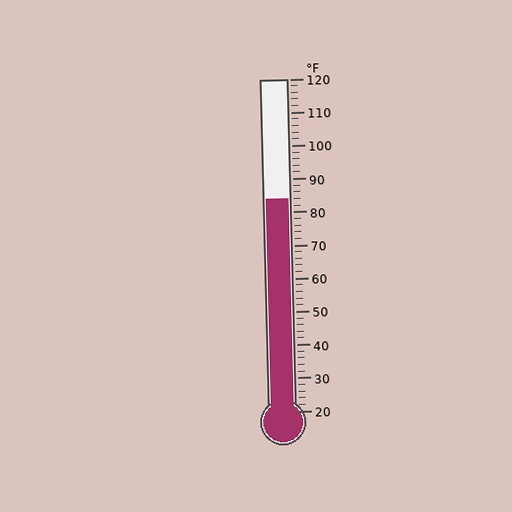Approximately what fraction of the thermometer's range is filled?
The thermometer is filled to approximately 65% of its range.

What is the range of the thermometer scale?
The thermometer scale ranges from 20°F to 120°F.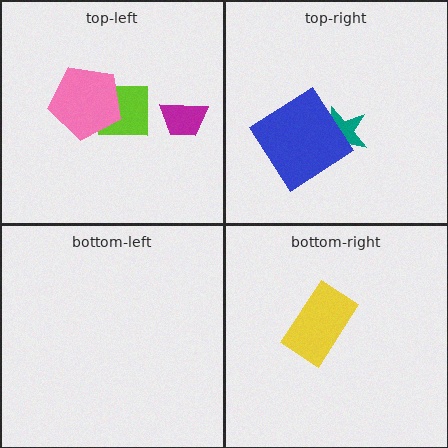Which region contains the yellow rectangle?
The bottom-right region.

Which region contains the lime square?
The top-left region.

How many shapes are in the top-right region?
2.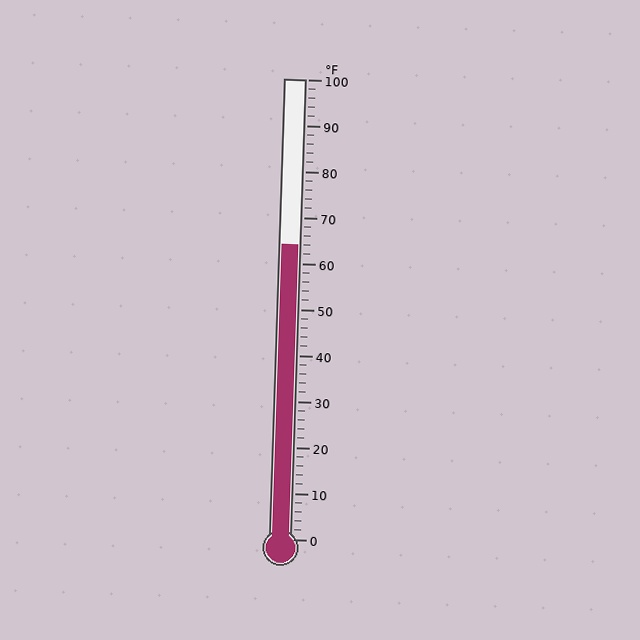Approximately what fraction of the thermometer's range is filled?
The thermometer is filled to approximately 65% of its range.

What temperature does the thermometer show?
The thermometer shows approximately 64°F.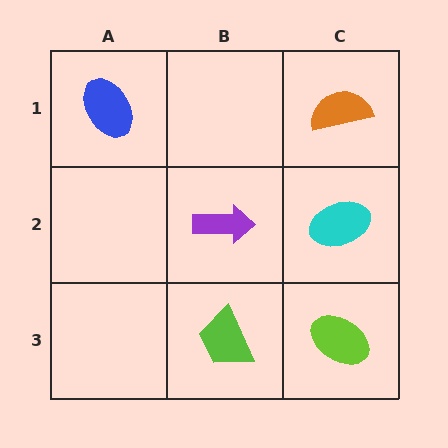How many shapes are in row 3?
2 shapes.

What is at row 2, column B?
A purple arrow.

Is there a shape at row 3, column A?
No, that cell is empty.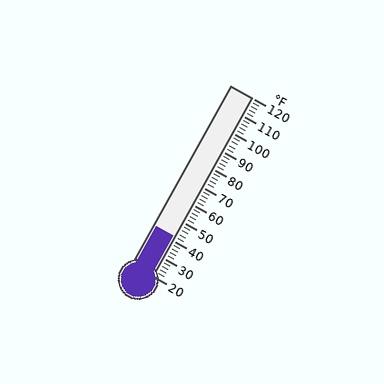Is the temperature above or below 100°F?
The temperature is below 100°F.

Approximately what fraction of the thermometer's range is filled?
The thermometer is filled to approximately 20% of its range.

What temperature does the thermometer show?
The thermometer shows approximately 42°F.